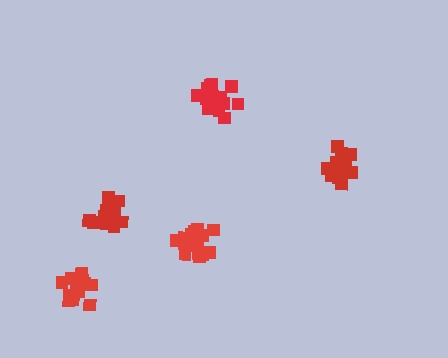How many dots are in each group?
Group 1: 13 dots, Group 2: 17 dots, Group 3: 17 dots, Group 4: 17 dots, Group 5: 16 dots (80 total).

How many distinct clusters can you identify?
There are 5 distinct clusters.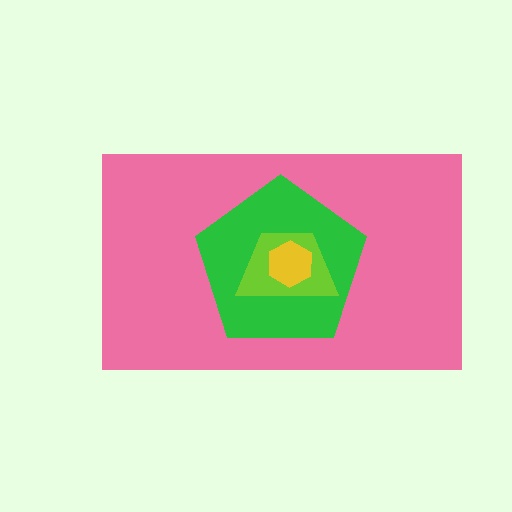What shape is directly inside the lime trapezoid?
The yellow hexagon.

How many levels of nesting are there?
4.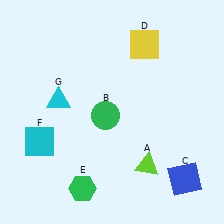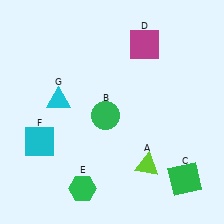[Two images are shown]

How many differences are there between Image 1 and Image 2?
There are 2 differences between the two images.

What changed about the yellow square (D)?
In Image 1, D is yellow. In Image 2, it changed to magenta.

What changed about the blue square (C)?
In Image 1, C is blue. In Image 2, it changed to green.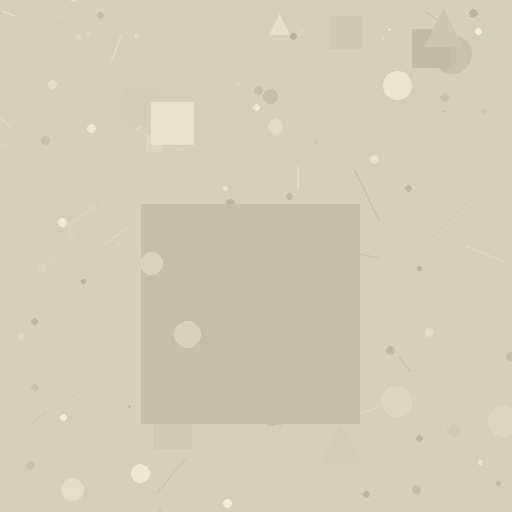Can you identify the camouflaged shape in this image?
The camouflaged shape is a square.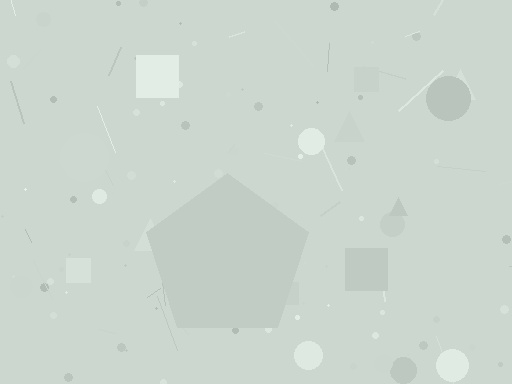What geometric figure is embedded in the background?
A pentagon is embedded in the background.